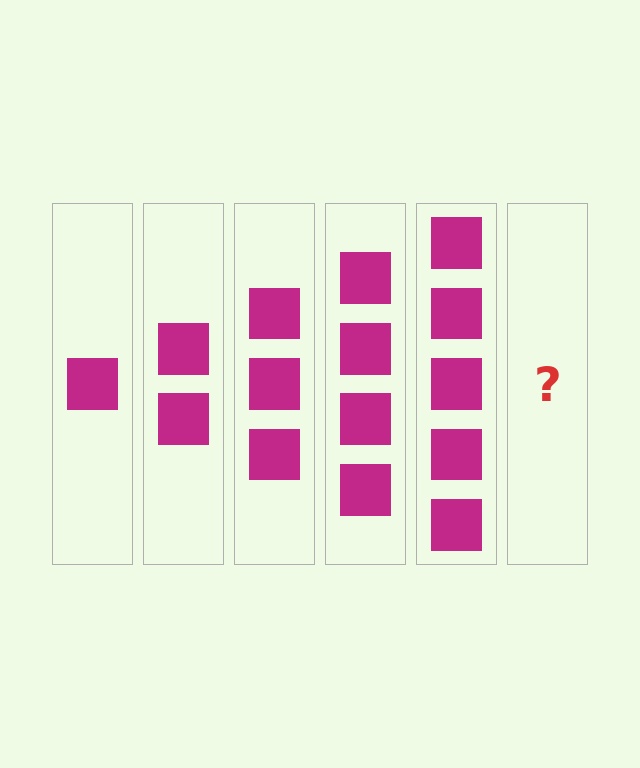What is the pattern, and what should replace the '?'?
The pattern is that each step adds one more square. The '?' should be 6 squares.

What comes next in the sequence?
The next element should be 6 squares.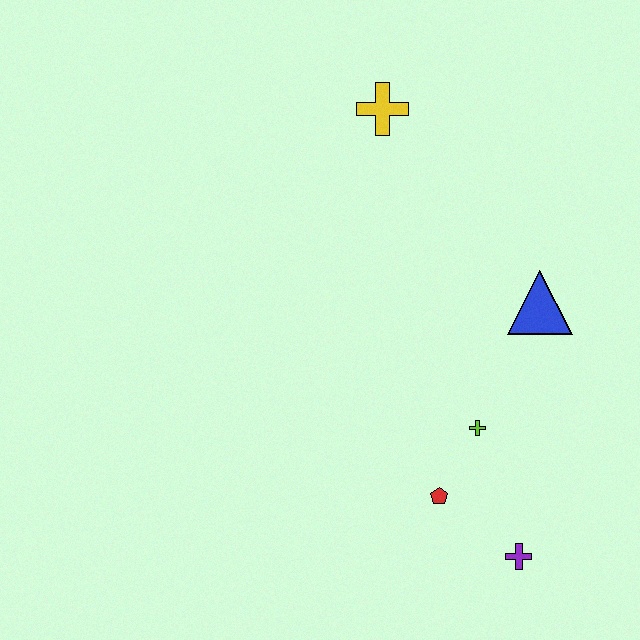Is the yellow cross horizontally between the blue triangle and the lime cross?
No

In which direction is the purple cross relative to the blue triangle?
The purple cross is below the blue triangle.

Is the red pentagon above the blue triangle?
No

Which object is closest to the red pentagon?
The lime cross is closest to the red pentagon.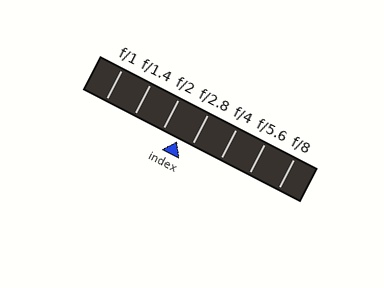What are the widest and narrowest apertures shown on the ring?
The widest aperture shown is f/1 and the narrowest is f/8.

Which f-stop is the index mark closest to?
The index mark is closest to f/2.8.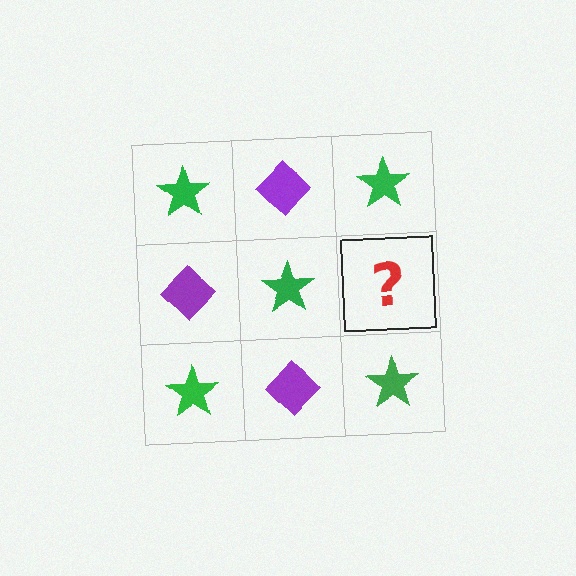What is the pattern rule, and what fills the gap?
The rule is that it alternates green star and purple diamond in a checkerboard pattern. The gap should be filled with a purple diamond.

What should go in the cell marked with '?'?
The missing cell should contain a purple diamond.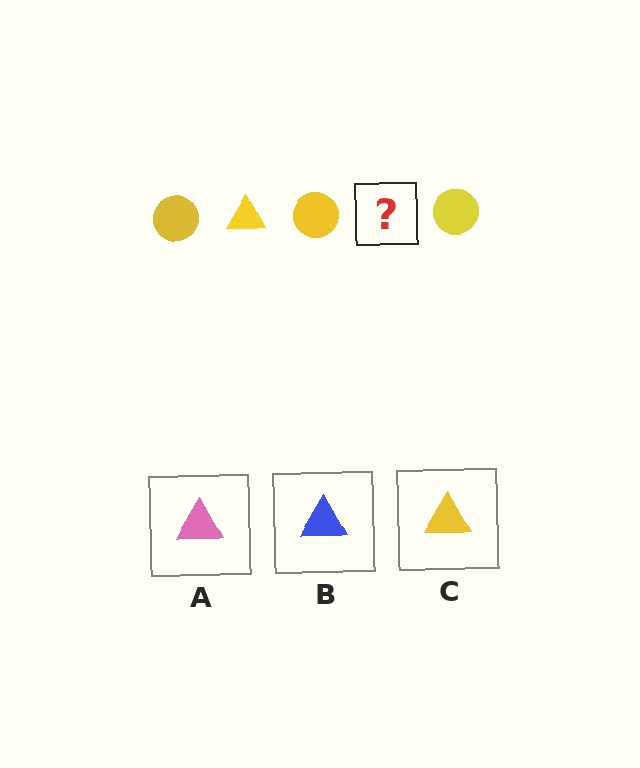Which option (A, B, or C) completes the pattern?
C.